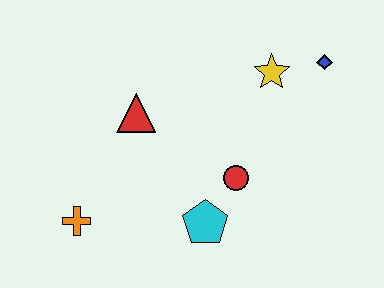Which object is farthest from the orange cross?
The blue diamond is farthest from the orange cross.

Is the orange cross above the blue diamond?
No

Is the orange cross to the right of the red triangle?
No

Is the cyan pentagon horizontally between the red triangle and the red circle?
Yes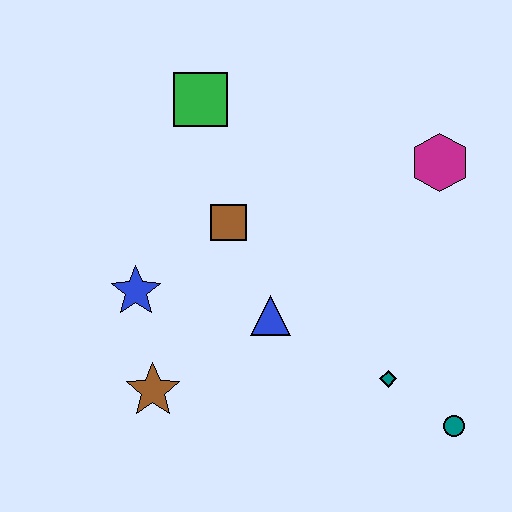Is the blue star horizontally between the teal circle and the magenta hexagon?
No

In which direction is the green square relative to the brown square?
The green square is above the brown square.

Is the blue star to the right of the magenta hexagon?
No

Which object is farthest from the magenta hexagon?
The brown star is farthest from the magenta hexagon.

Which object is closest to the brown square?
The blue triangle is closest to the brown square.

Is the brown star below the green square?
Yes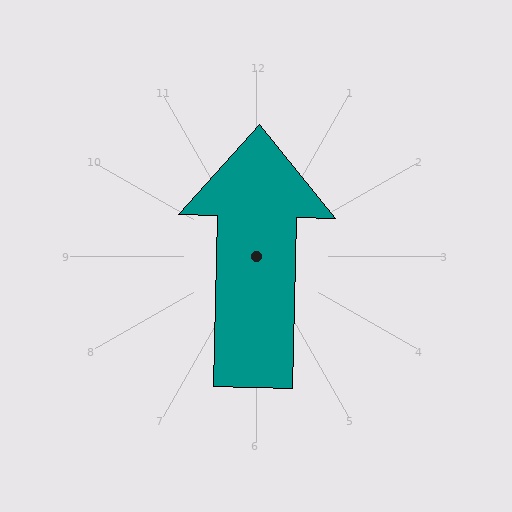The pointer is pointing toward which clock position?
Roughly 12 o'clock.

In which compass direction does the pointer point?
North.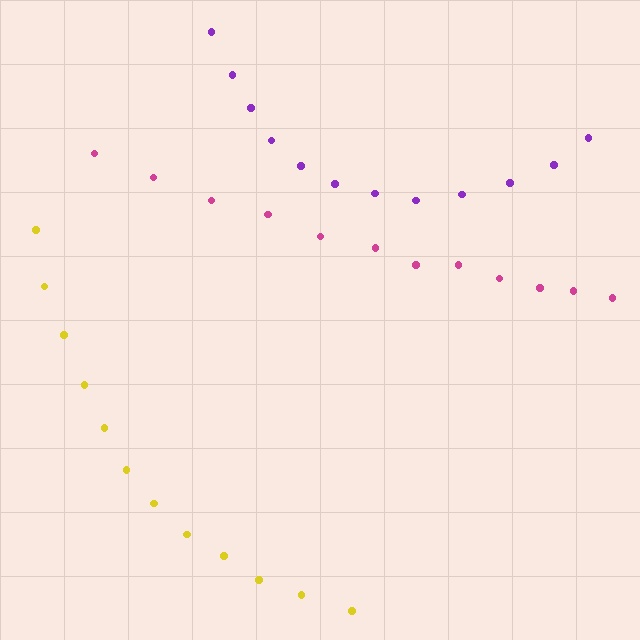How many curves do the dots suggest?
There are 3 distinct paths.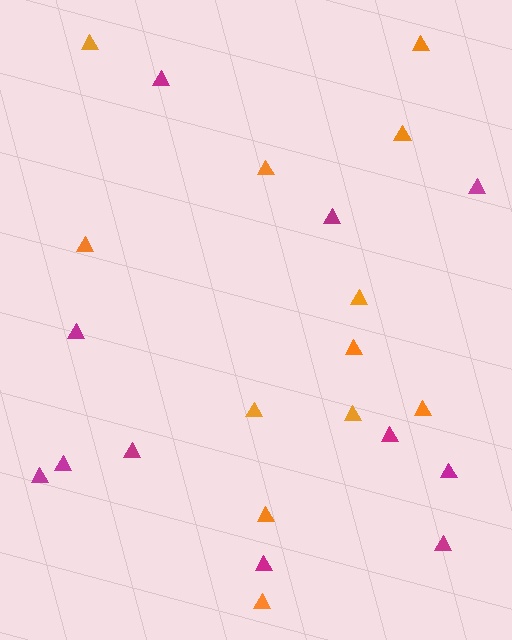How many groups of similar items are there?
There are 2 groups: one group of magenta triangles (11) and one group of orange triangles (12).